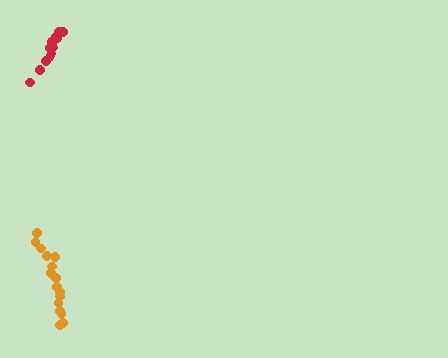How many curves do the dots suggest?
There are 2 distinct paths.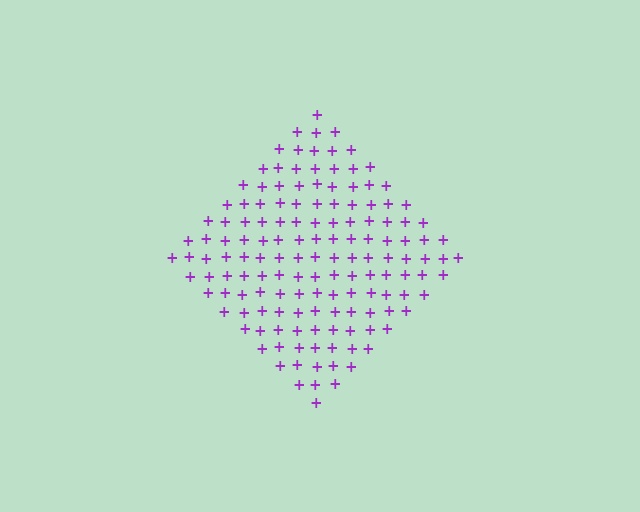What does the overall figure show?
The overall figure shows a diamond.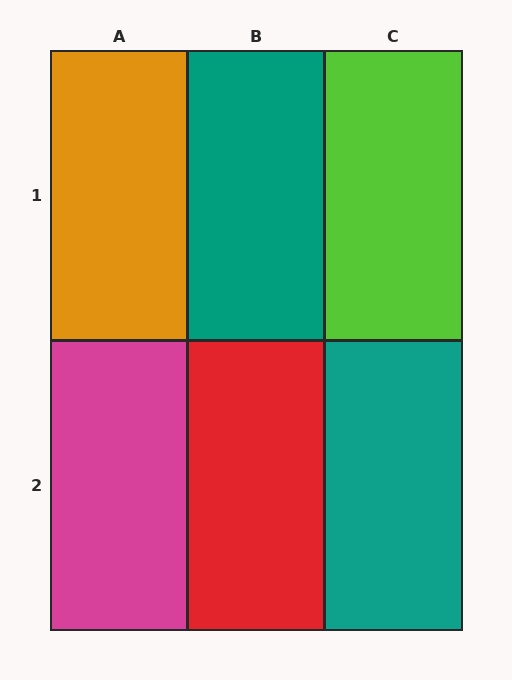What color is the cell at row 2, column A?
Magenta.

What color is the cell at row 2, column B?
Red.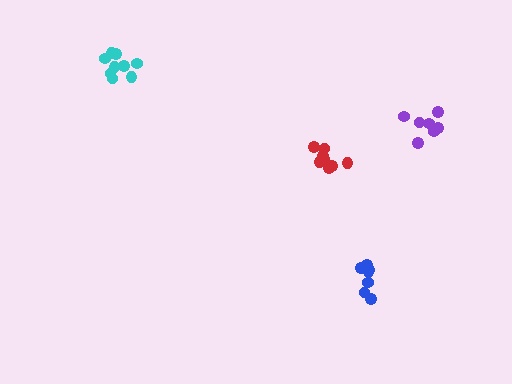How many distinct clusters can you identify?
There are 4 distinct clusters.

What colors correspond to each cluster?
The clusters are colored: blue, purple, cyan, red.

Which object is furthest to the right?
The purple cluster is rightmost.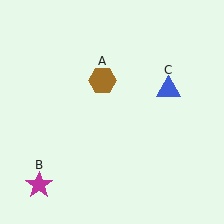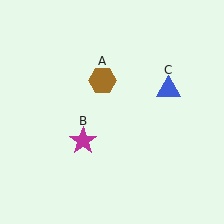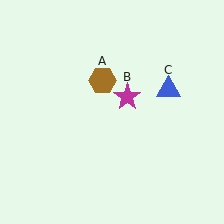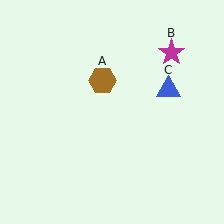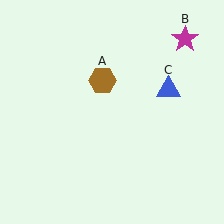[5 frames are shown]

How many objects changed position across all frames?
1 object changed position: magenta star (object B).